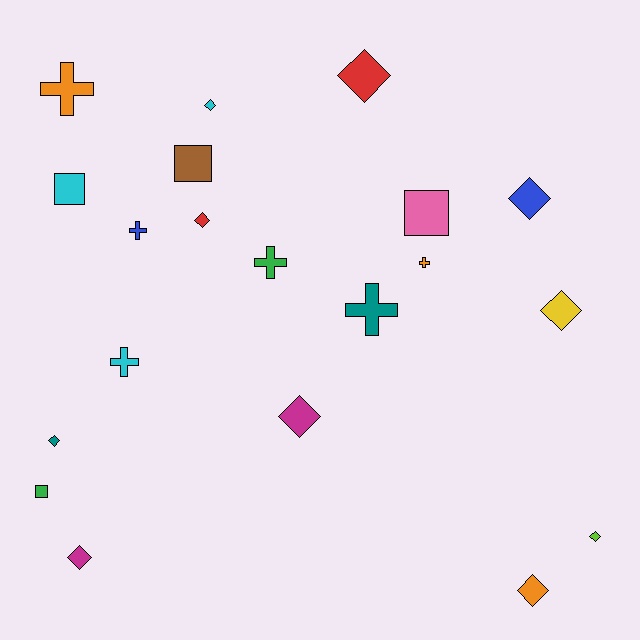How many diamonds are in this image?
There are 10 diamonds.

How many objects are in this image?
There are 20 objects.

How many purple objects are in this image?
There are no purple objects.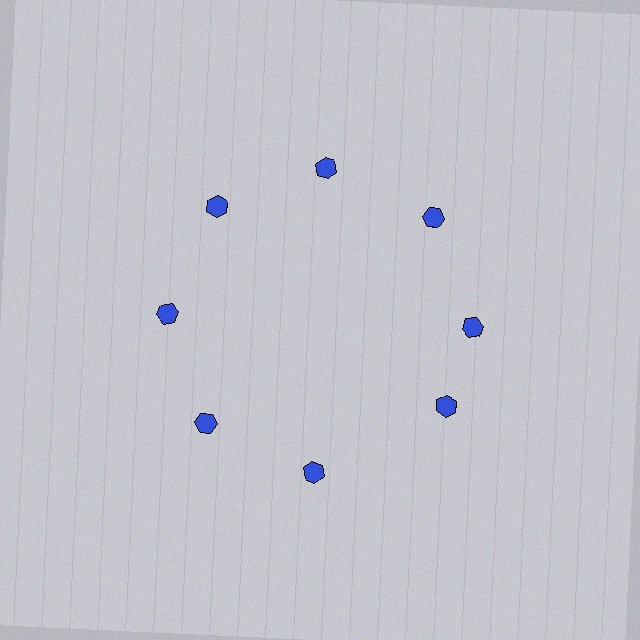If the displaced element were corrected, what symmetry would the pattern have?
It would have 8-fold rotational symmetry — the pattern would map onto itself every 45 degrees.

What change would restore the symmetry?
The symmetry would be restored by rotating it back into even spacing with its neighbors so that all 8 hexagons sit at equal angles and equal distance from the center.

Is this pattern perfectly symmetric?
No. The 8 blue hexagons are arranged in a ring, but one element near the 4 o'clock position is rotated out of alignment along the ring, breaking the 8-fold rotational symmetry.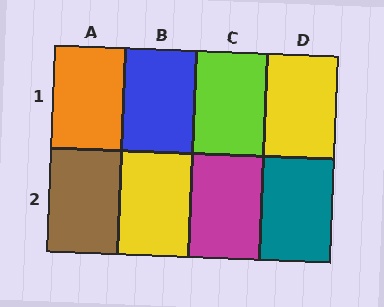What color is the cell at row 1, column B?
Blue.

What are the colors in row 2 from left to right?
Brown, yellow, magenta, teal.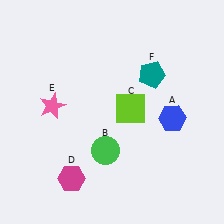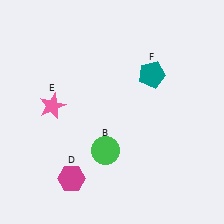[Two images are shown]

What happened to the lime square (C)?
The lime square (C) was removed in Image 2. It was in the top-right area of Image 1.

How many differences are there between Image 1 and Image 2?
There are 2 differences between the two images.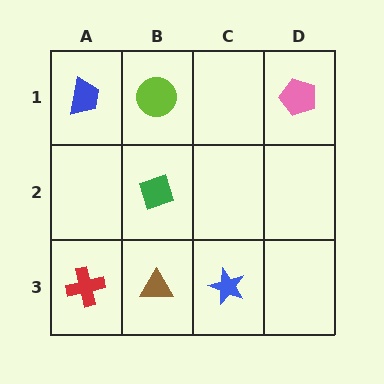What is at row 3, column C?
A blue star.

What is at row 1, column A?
A blue trapezoid.